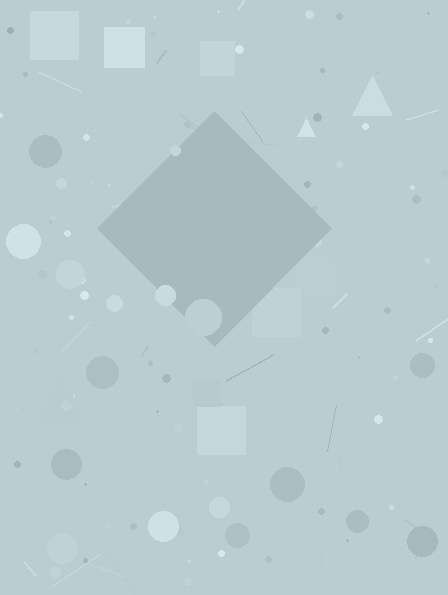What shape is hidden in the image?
A diamond is hidden in the image.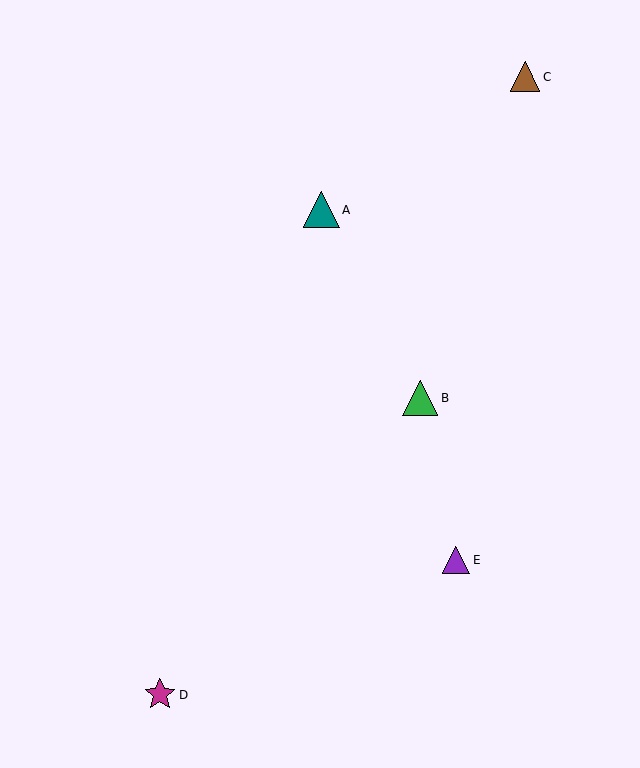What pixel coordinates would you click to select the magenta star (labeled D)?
Click at (160, 695) to select the magenta star D.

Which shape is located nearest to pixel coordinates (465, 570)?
The purple triangle (labeled E) at (456, 560) is nearest to that location.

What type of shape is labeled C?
Shape C is a brown triangle.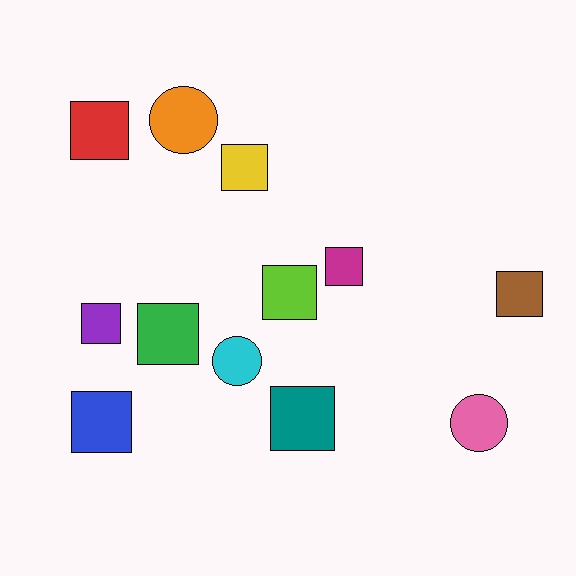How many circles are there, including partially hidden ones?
There are 3 circles.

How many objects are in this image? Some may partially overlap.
There are 12 objects.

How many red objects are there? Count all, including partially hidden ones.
There is 1 red object.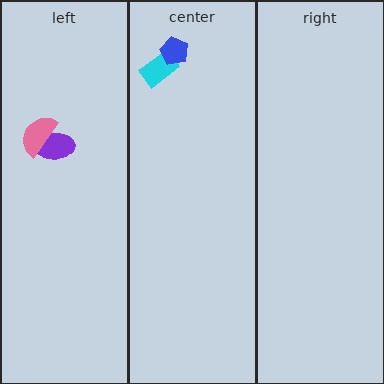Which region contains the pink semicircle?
The left region.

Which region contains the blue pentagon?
The center region.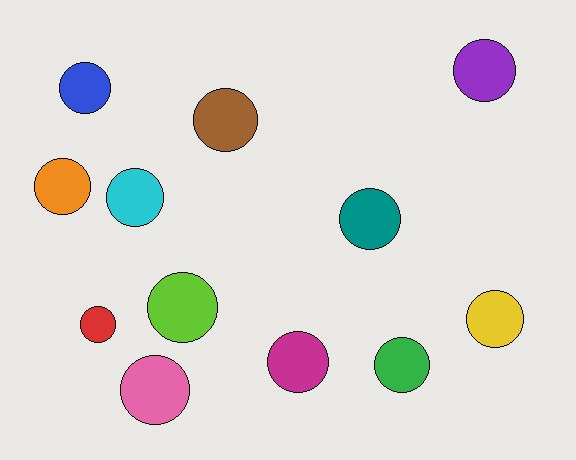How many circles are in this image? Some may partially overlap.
There are 12 circles.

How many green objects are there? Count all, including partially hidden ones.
There is 1 green object.